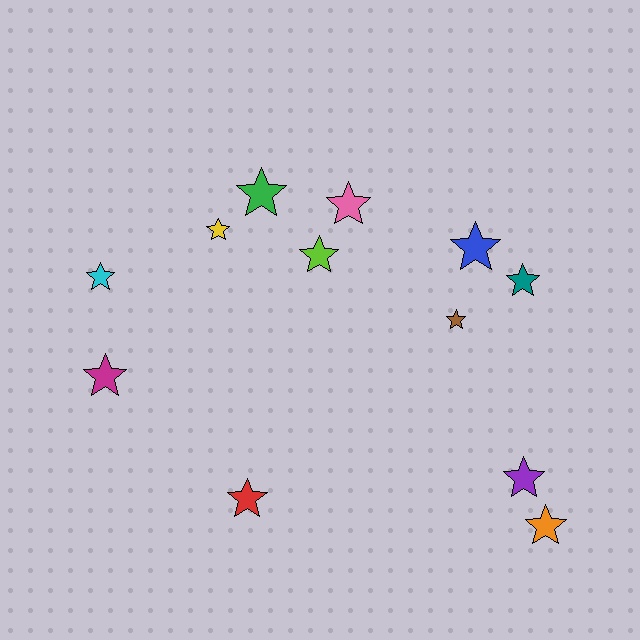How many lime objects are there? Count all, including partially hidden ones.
There is 1 lime object.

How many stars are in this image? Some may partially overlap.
There are 12 stars.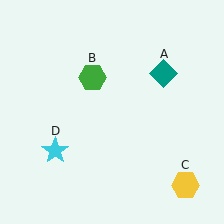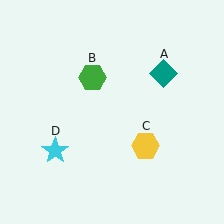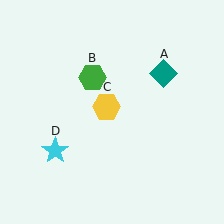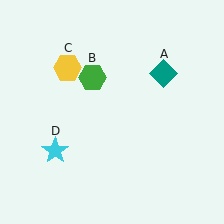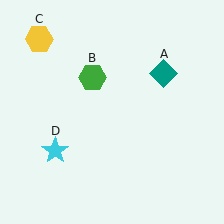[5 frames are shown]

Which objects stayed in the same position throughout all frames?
Teal diamond (object A) and green hexagon (object B) and cyan star (object D) remained stationary.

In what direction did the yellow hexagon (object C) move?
The yellow hexagon (object C) moved up and to the left.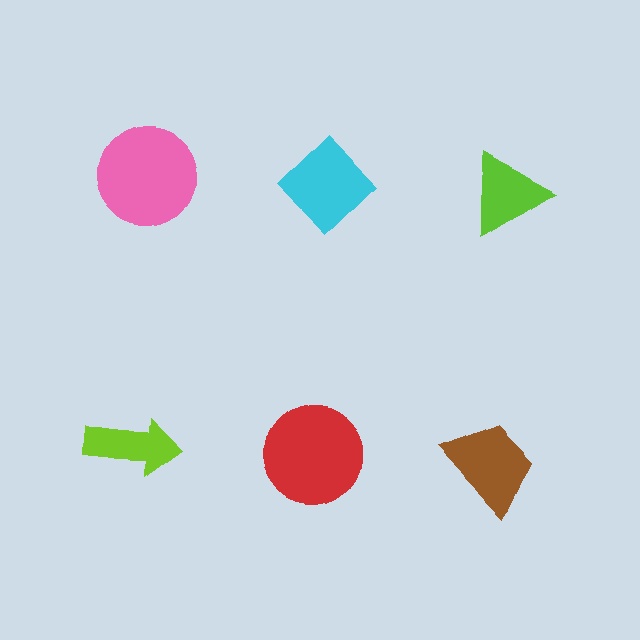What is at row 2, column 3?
A brown trapezoid.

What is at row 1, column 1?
A pink circle.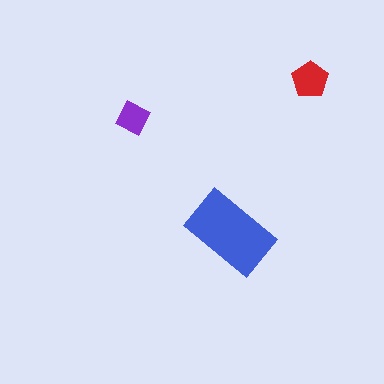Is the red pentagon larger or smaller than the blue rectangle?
Smaller.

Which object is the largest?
The blue rectangle.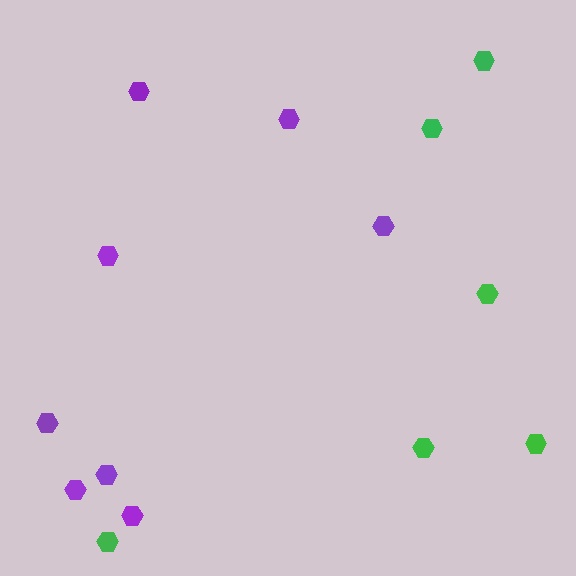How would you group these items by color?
There are 2 groups: one group of green hexagons (6) and one group of purple hexagons (8).